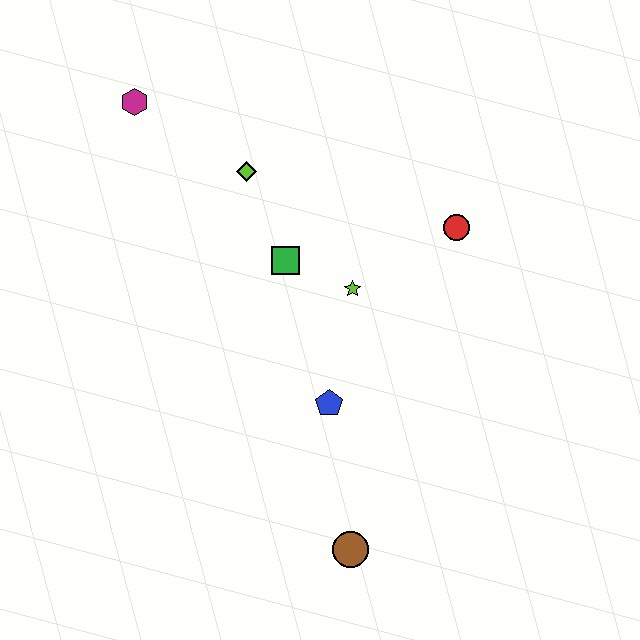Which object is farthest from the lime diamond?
The brown circle is farthest from the lime diamond.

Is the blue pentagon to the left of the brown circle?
Yes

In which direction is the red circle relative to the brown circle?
The red circle is above the brown circle.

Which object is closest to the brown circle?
The blue pentagon is closest to the brown circle.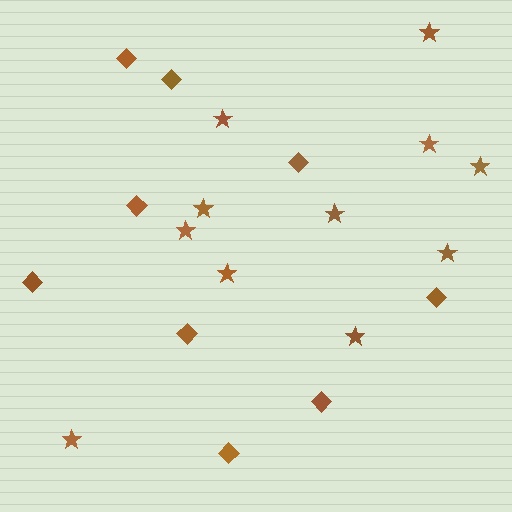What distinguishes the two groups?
There are 2 groups: one group of diamonds (9) and one group of stars (11).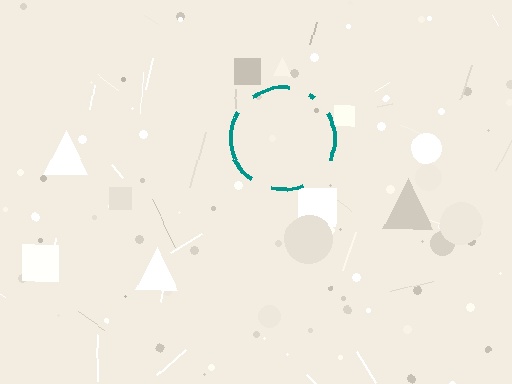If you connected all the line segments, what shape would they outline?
They would outline a circle.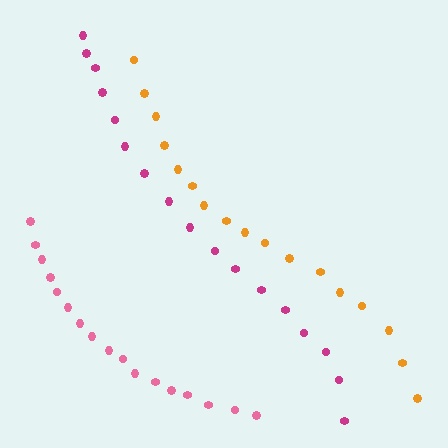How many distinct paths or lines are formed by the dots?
There are 3 distinct paths.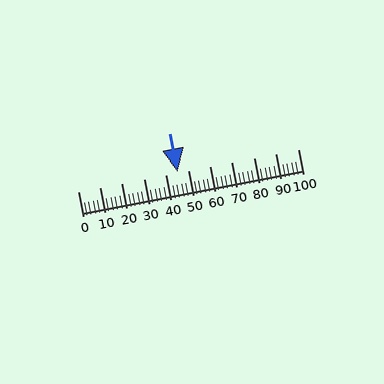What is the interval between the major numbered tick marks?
The major tick marks are spaced 10 units apart.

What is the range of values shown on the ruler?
The ruler shows values from 0 to 100.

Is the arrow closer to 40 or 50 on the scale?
The arrow is closer to 50.